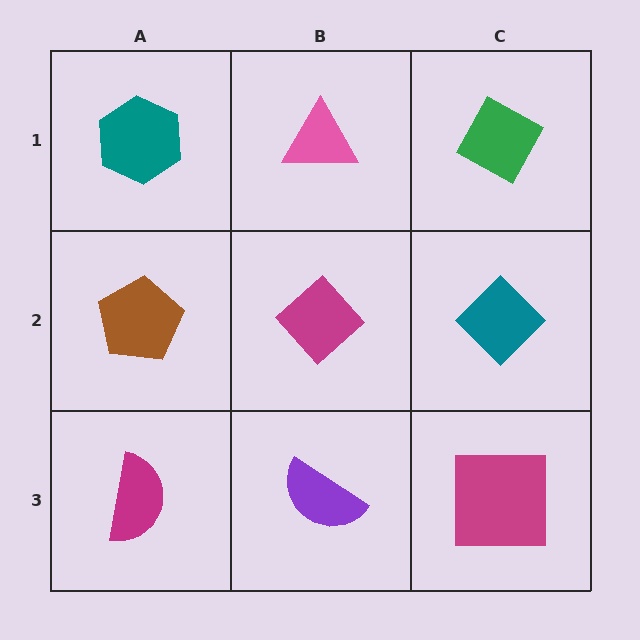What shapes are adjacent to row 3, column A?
A brown pentagon (row 2, column A), a purple semicircle (row 3, column B).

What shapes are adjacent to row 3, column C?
A teal diamond (row 2, column C), a purple semicircle (row 3, column B).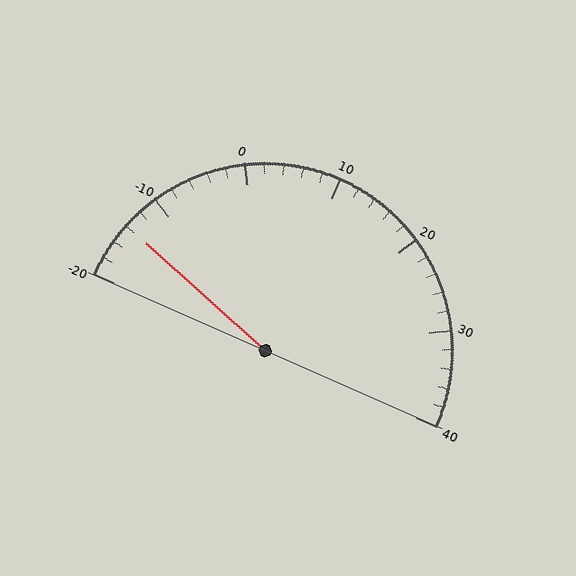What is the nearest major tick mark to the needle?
The nearest major tick mark is -10.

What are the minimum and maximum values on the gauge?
The gauge ranges from -20 to 40.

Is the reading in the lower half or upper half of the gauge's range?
The reading is in the lower half of the range (-20 to 40).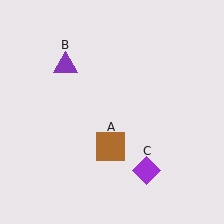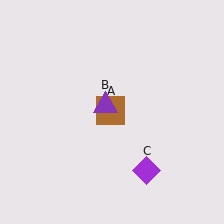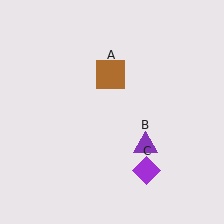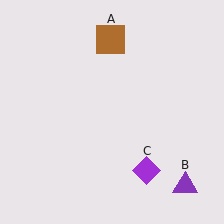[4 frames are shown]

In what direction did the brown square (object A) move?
The brown square (object A) moved up.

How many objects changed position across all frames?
2 objects changed position: brown square (object A), purple triangle (object B).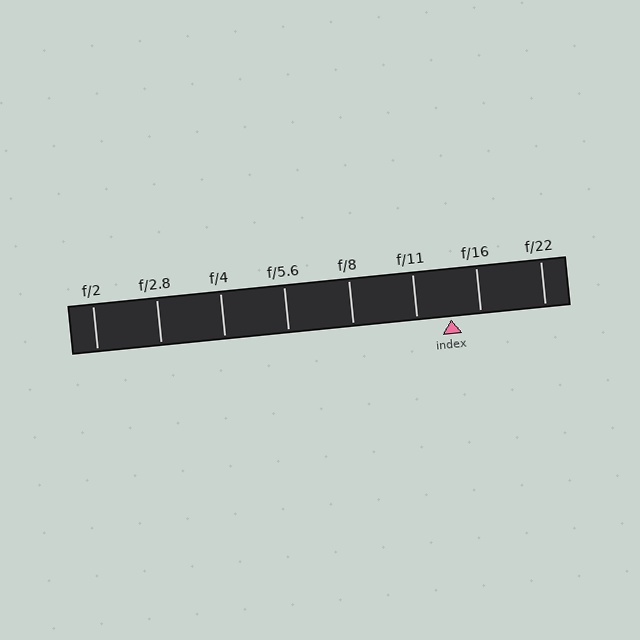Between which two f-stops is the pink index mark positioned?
The index mark is between f/11 and f/16.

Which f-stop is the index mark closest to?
The index mark is closest to f/16.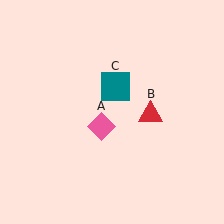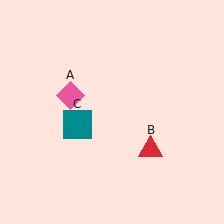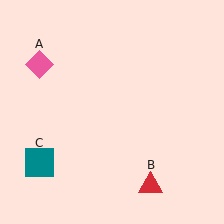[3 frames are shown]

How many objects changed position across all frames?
3 objects changed position: pink diamond (object A), red triangle (object B), teal square (object C).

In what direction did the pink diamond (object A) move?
The pink diamond (object A) moved up and to the left.